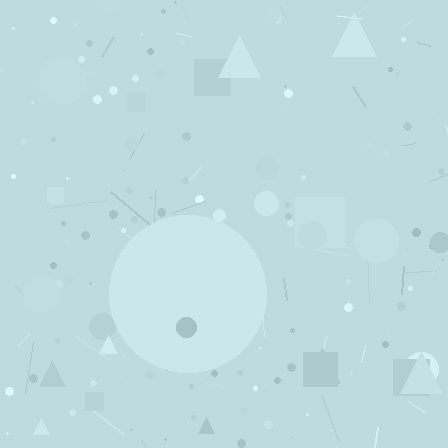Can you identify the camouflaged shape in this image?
The camouflaged shape is a circle.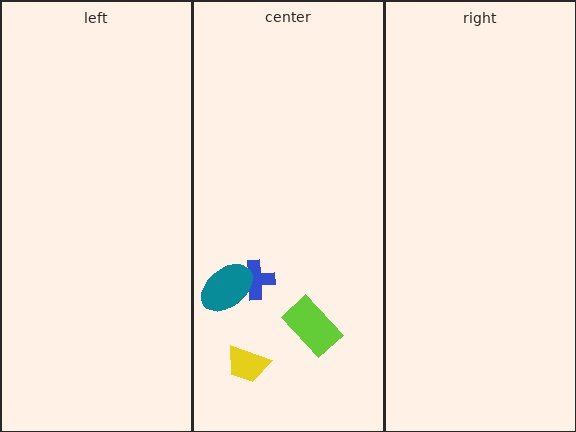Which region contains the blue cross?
The center region.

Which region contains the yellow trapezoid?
The center region.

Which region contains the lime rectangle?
The center region.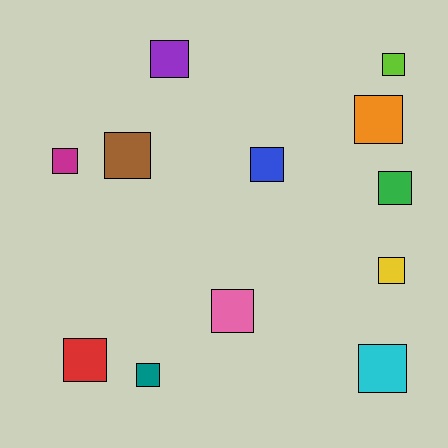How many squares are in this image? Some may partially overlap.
There are 12 squares.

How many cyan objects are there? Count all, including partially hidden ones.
There is 1 cyan object.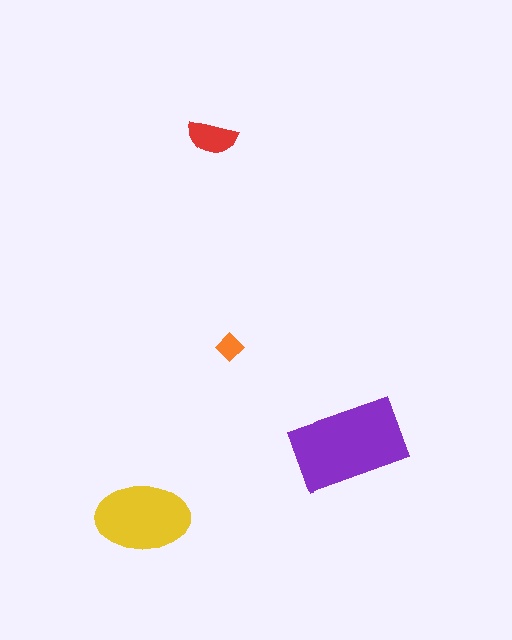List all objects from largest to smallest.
The purple rectangle, the yellow ellipse, the red semicircle, the orange diamond.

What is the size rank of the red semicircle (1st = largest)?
3rd.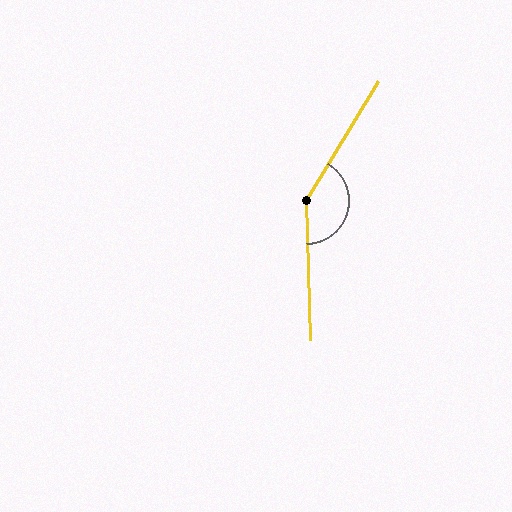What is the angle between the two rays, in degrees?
Approximately 147 degrees.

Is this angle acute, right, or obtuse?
It is obtuse.